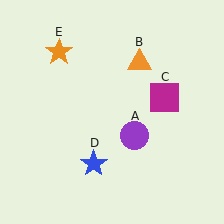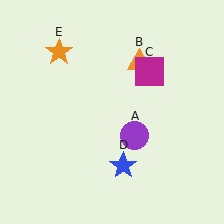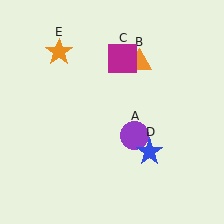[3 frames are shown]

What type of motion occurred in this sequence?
The magenta square (object C), blue star (object D) rotated counterclockwise around the center of the scene.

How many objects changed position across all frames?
2 objects changed position: magenta square (object C), blue star (object D).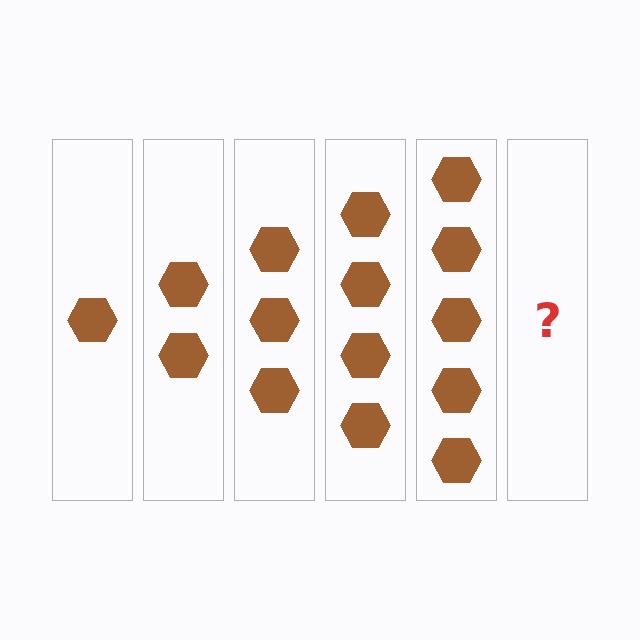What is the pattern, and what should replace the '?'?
The pattern is that each step adds one more hexagon. The '?' should be 6 hexagons.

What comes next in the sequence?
The next element should be 6 hexagons.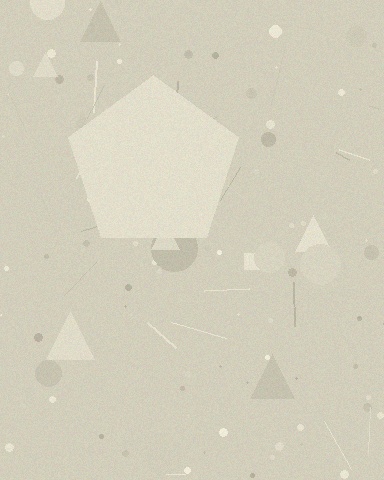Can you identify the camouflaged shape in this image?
The camouflaged shape is a pentagon.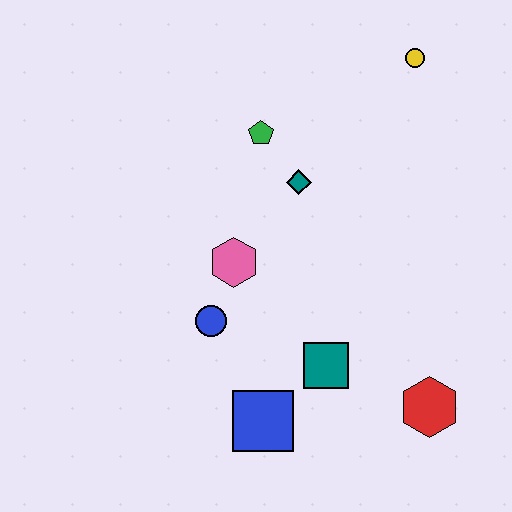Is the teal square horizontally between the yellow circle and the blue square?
Yes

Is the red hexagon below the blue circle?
Yes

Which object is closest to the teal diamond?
The green pentagon is closest to the teal diamond.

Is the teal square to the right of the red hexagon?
No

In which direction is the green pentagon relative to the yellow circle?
The green pentagon is to the left of the yellow circle.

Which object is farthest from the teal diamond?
The red hexagon is farthest from the teal diamond.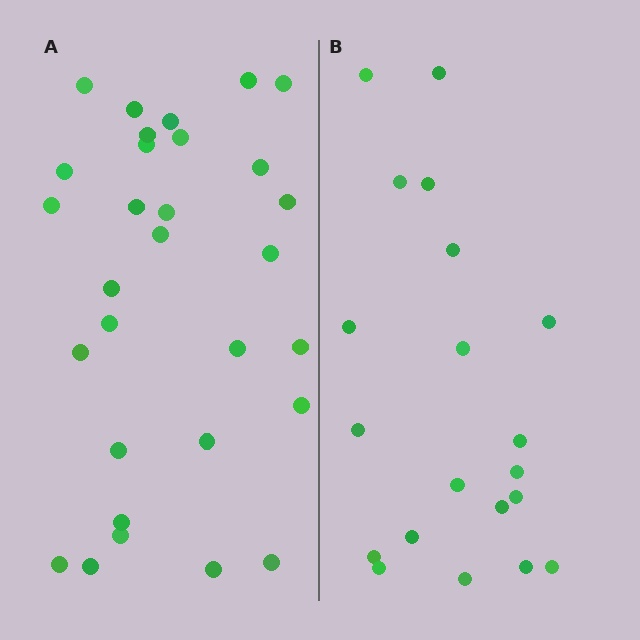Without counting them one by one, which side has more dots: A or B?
Region A (the left region) has more dots.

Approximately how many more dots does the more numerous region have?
Region A has roughly 10 or so more dots than region B.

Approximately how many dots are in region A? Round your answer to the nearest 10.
About 30 dots.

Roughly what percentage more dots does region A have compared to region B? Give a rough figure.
About 50% more.